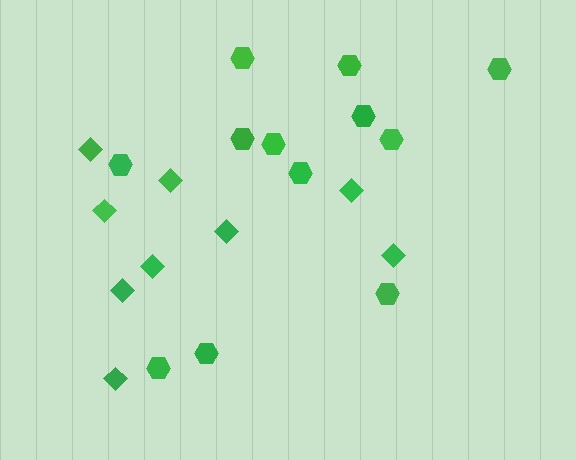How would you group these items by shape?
There are 2 groups: one group of diamonds (9) and one group of hexagons (12).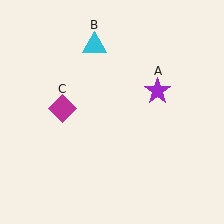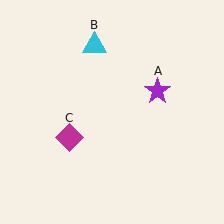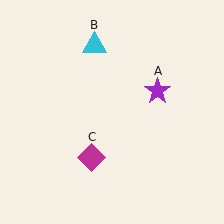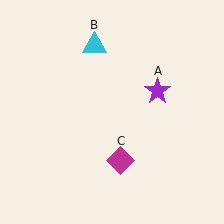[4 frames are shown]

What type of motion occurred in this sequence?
The magenta diamond (object C) rotated counterclockwise around the center of the scene.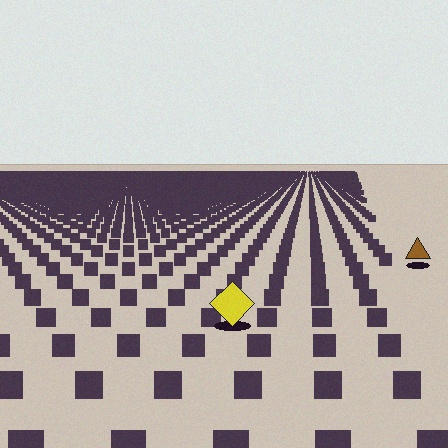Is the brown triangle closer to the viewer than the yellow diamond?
No. The yellow diamond is closer — you can tell from the texture gradient: the ground texture is coarser near it.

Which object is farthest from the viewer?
The brown triangle is farthest from the viewer. It appears smaller and the ground texture around it is denser.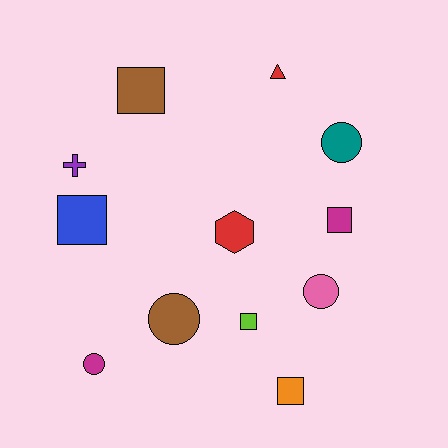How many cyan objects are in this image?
There are no cyan objects.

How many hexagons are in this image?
There is 1 hexagon.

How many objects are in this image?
There are 12 objects.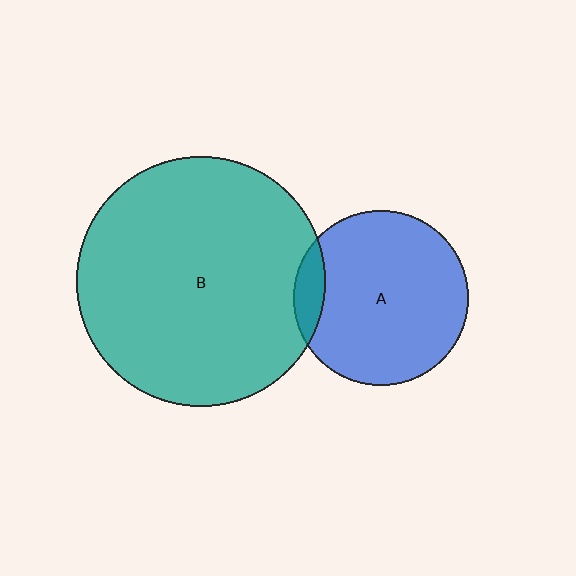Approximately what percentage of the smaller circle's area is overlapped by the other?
Approximately 10%.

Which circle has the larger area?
Circle B (teal).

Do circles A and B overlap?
Yes.